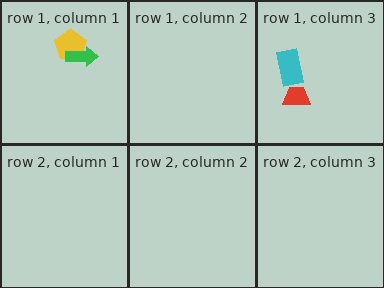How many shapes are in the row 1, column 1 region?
2.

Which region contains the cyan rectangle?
The row 1, column 3 region.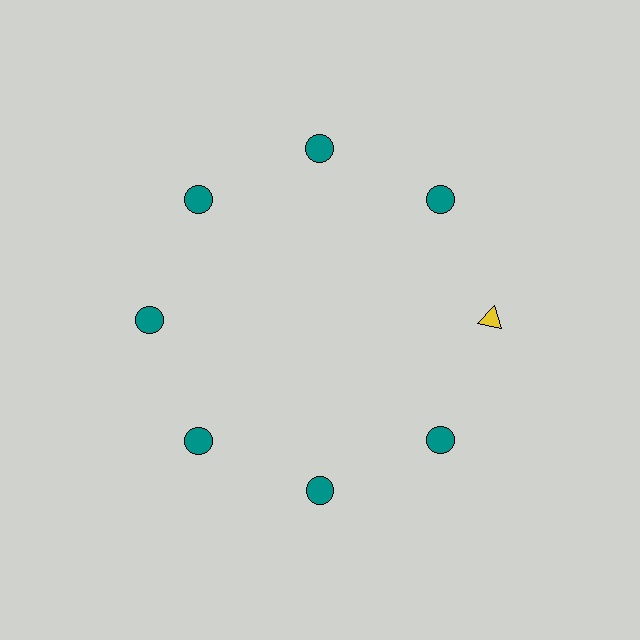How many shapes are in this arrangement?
There are 8 shapes arranged in a ring pattern.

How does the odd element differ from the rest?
It differs in both color (yellow instead of teal) and shape (triangle instead of circle).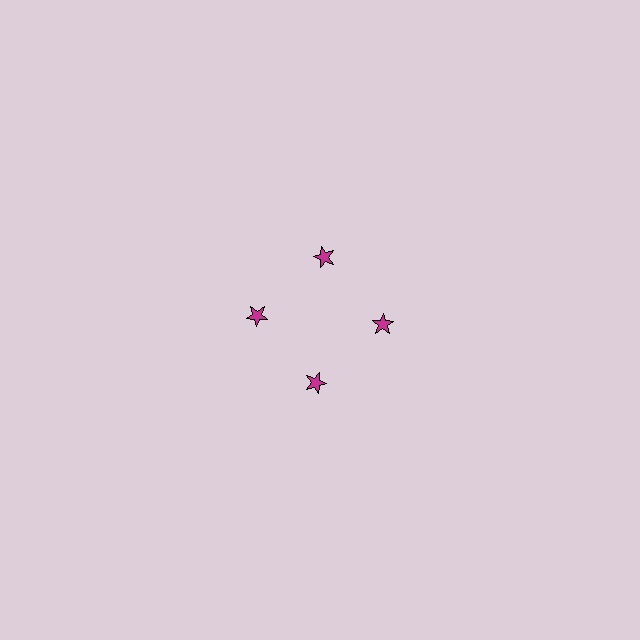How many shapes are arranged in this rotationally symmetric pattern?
There are 4 shapes, arranged in 4 groups of 1.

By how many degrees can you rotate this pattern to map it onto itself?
The pattern maps onto itself every 90 degrees of rotation.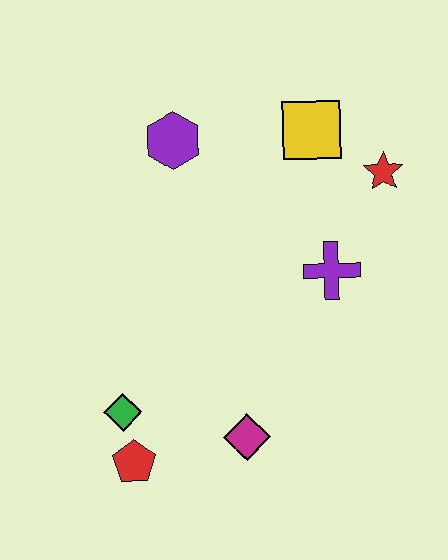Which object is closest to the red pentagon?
The green diamond is closest to the red pentagon.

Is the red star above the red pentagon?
Yes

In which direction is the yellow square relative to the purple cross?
The yellow square is above the purple cross.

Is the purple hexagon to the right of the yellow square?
No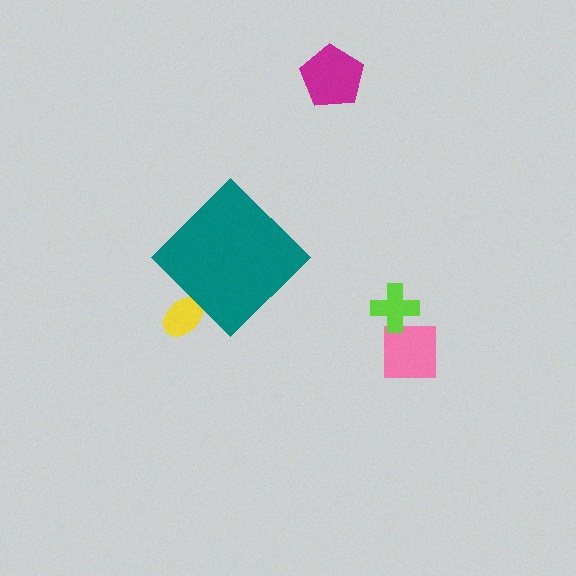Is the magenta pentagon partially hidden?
No, the magenta pentagon is fully visible.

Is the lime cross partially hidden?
No, the lime cross is fully visible.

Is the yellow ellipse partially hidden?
Yes, the yellow ellipse is partially hidden behind the teal diamond.